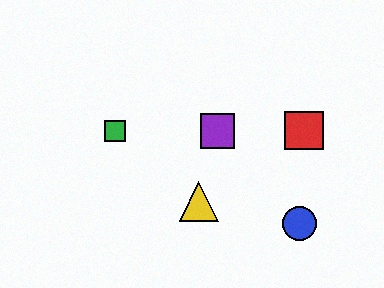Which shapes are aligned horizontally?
The red square, the green square, the purple square are aligned horizontally.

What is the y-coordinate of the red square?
The red square is at y≈131.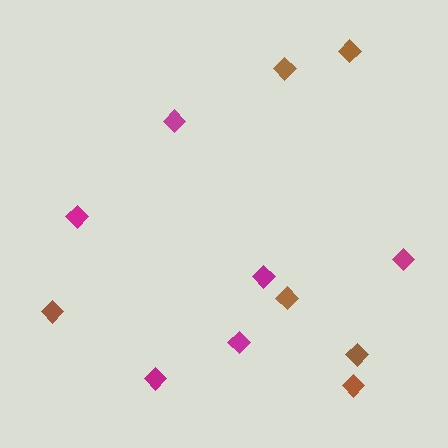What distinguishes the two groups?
There are 2 groups: one group of brown diamonds (6) and one group of magenta diamonds (6).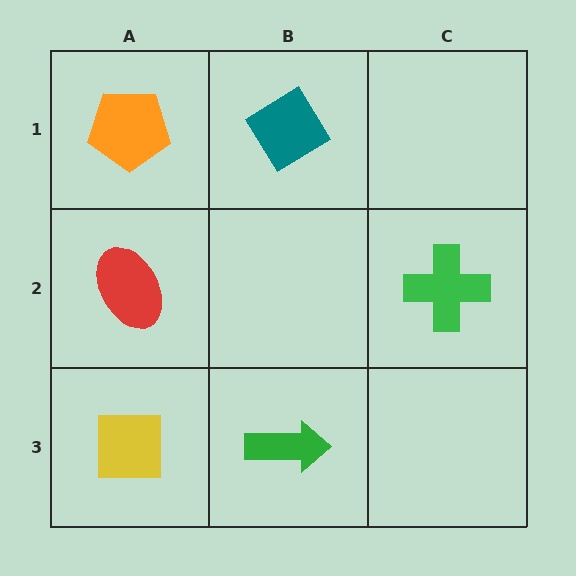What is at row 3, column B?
A green arrow.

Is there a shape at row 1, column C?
No, that cell is empty.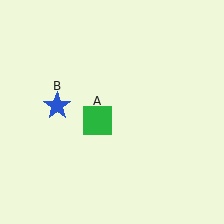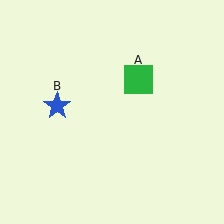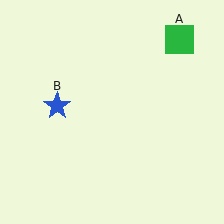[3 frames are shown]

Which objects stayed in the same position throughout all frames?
Blue star (object B) remained stationary.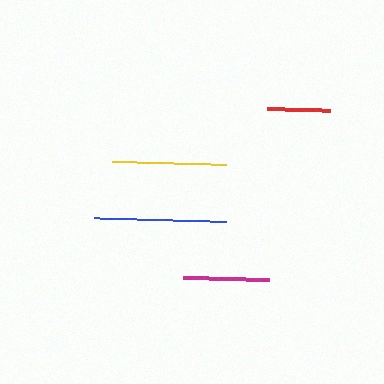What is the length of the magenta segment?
The magenta segment is approximately 86 pixels long.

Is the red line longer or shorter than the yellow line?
The yellow line is longer than the red line.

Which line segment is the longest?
The blue line is the longest at approximately 133 pixels.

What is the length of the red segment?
The red segment is approximately 63 pixels long.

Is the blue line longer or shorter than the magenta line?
The blue line is longer than the magenta line.